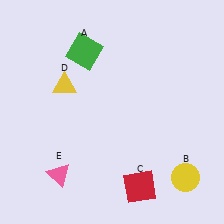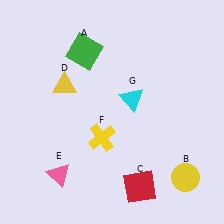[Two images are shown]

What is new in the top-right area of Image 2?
A cyan triangle (G) was added in the top-right area of Image 2.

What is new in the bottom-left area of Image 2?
A yellow cross (F) was added in the bottom-left area of Image 2.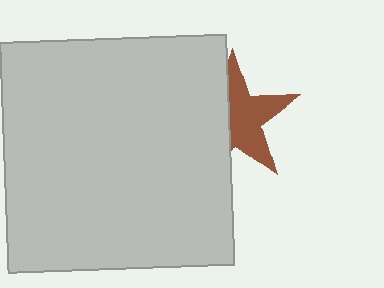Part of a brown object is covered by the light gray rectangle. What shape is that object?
It is a star.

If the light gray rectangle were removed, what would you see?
You would see the complete brown star.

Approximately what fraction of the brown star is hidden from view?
Roughly 44% of the brown star is hidden behind the light gray rectangle.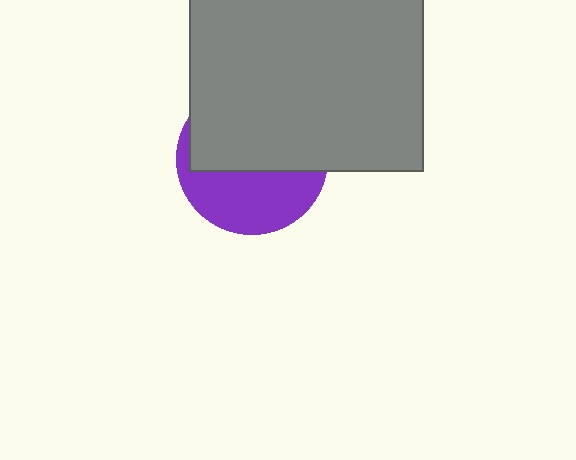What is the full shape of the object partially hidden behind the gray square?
The partially hidden object is a purple circle.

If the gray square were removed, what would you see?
You would see the complete purple circle.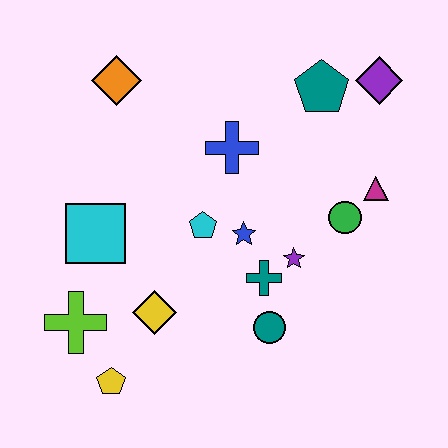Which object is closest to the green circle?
The magenta triangle is closest to the green circle.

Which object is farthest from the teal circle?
The orange diamond is farthest from the teal circle.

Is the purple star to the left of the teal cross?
No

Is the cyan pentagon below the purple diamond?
Yes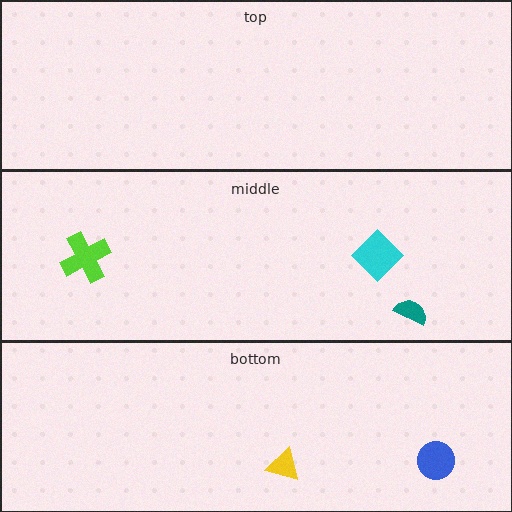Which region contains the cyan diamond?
The middle region.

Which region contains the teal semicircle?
The middle region.